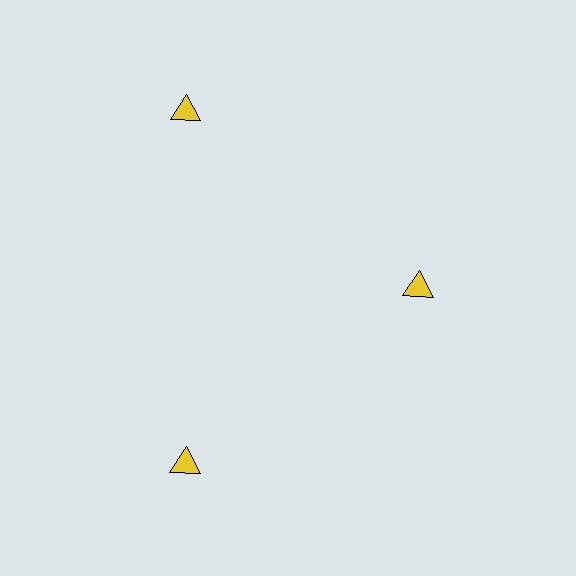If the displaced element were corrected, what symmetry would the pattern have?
It would have 3-fold rotational symmetry — the pattern would map onto itself every 120 degrees.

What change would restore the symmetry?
The symmetry would be restored by moving it outward, back onto the ring so that all 3 triangles sit at equal angles and equal distance from the center.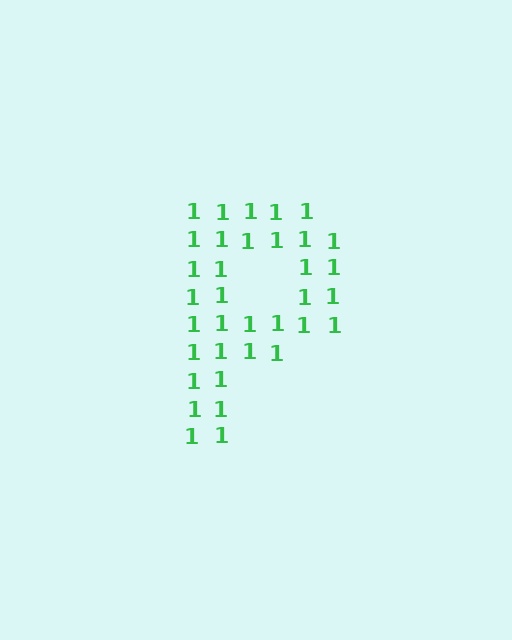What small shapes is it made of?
It is made of small digit 1's.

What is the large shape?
The large shape is the letter P.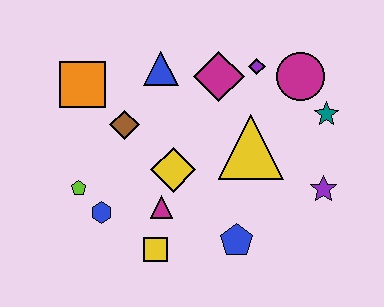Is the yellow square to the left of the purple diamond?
Yes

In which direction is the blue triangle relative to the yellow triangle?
The blue triangle is to the left of the yellow triangle.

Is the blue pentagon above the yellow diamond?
No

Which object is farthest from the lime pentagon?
The teal star is farthest from the lime pentagon.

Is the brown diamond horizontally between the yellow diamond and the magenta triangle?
No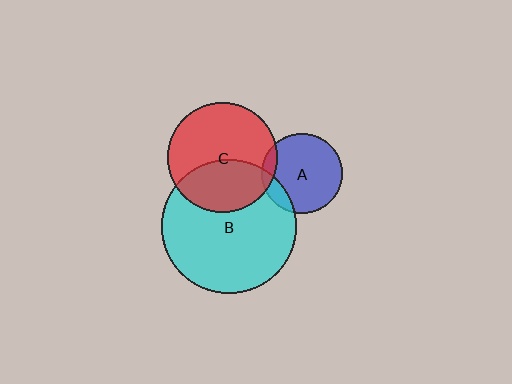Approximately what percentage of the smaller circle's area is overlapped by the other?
Approximately 15%.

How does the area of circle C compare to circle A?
Approximately 1.9 times.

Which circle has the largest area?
Circle B (cyan).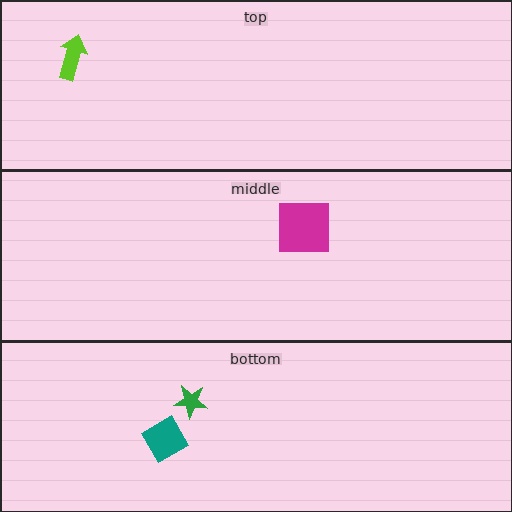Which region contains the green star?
The bottom region.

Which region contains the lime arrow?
The top region.